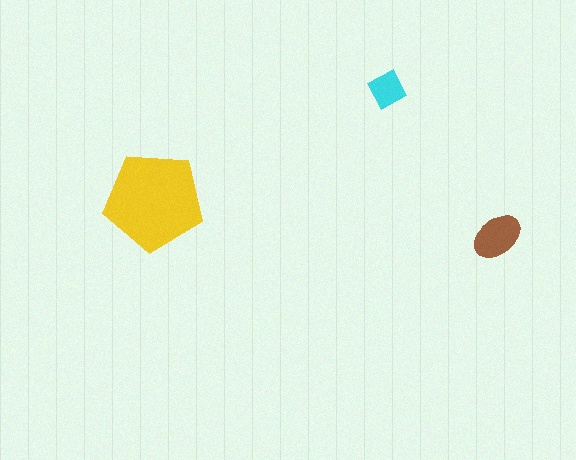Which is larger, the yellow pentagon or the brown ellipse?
The yellow pentagon.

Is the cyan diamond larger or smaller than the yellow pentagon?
Smaller.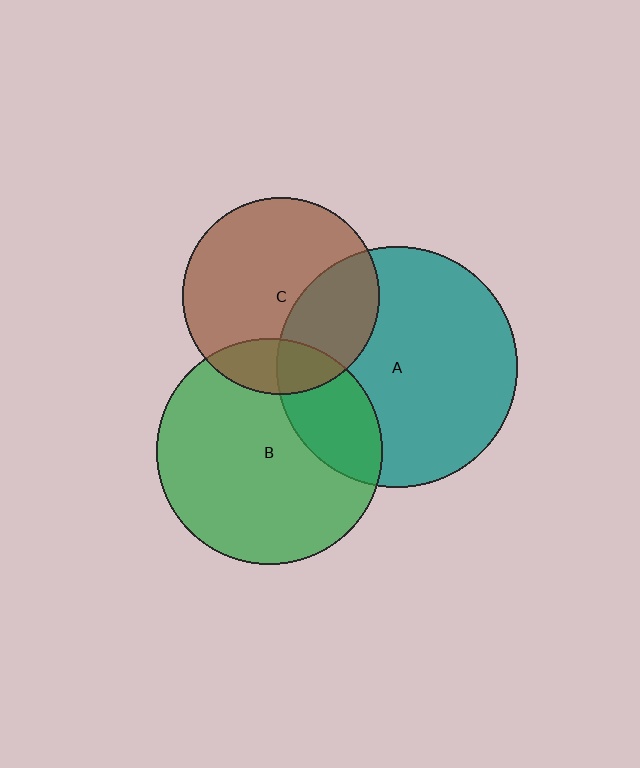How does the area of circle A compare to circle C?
Approximately 1.5 times.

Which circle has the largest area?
Circle A (teal).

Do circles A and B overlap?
Yes.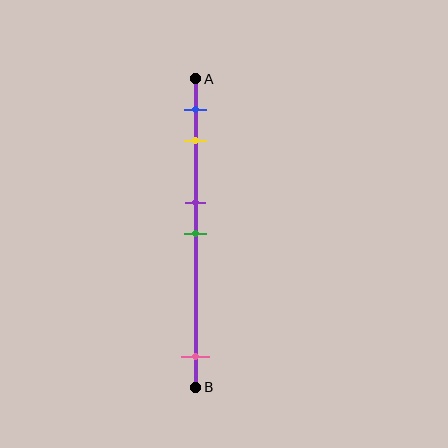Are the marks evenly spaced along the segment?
No, the marks are not evenly spaced.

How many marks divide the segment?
There are 5 marks dividing the segment.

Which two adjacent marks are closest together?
The purple and green marks are the closest adjacent pair.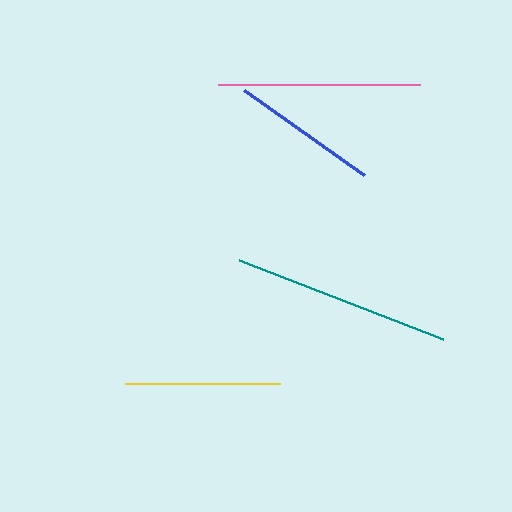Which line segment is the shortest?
The blue line is the shortest at approximately 147 pixels.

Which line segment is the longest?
The teal line is the longest at approximately 218 pixels.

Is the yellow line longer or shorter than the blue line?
The yellow line is longer than the blue line.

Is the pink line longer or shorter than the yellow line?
The pink line is longer than the yellow line.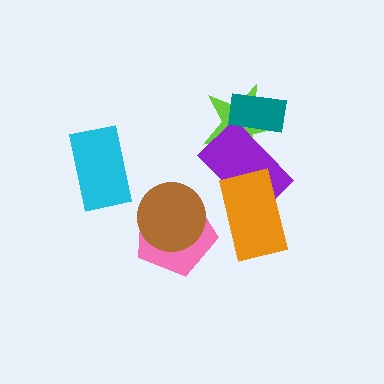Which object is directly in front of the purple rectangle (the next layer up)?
The teal rectangle is directly in front of the purple rectangle.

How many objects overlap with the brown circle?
1 object overlaps with the brown circle.